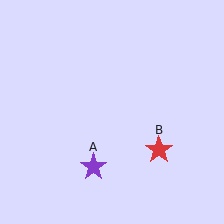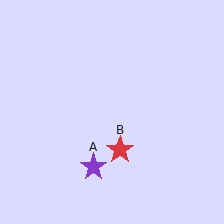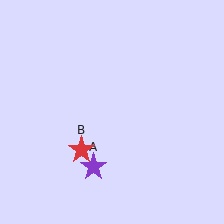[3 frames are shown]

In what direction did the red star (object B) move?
The red star (object B) moved left.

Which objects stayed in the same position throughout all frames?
Purple star (object A) remained stationary.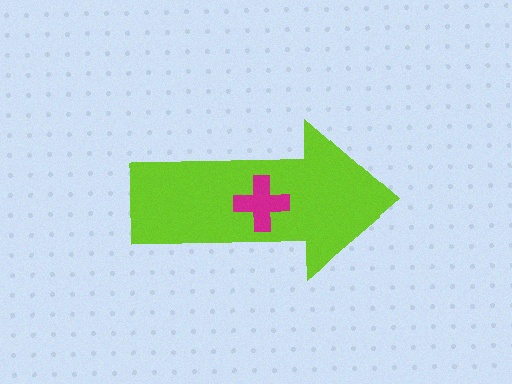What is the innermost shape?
The magenta cross.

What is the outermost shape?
The lime arrow.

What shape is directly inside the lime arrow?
The magenta cross.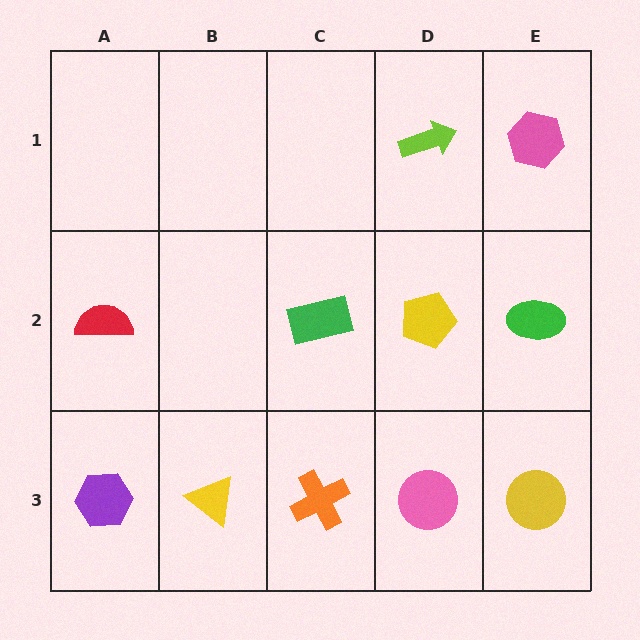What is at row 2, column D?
A yellow pentagon.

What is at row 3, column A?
A purple hexagon.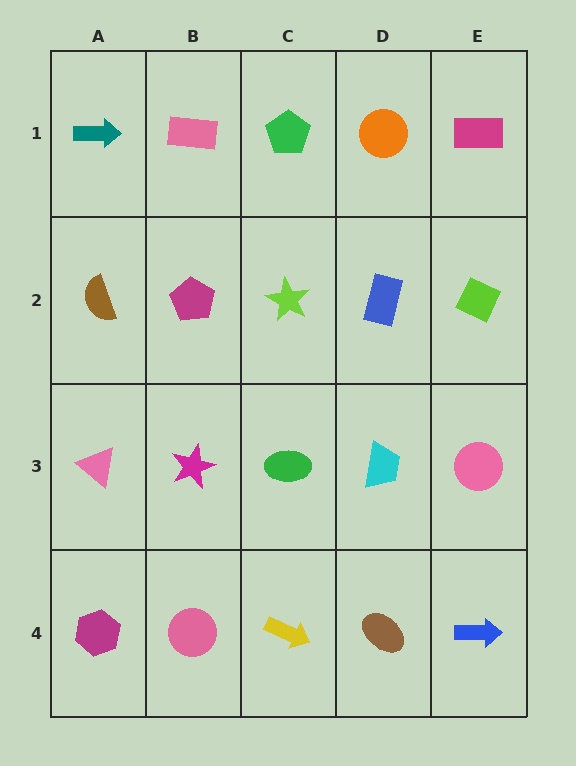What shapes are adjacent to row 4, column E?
A pink circle (row 3, column E), a brown ellipse (row 4, column D).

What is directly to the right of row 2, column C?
A blue rectangle.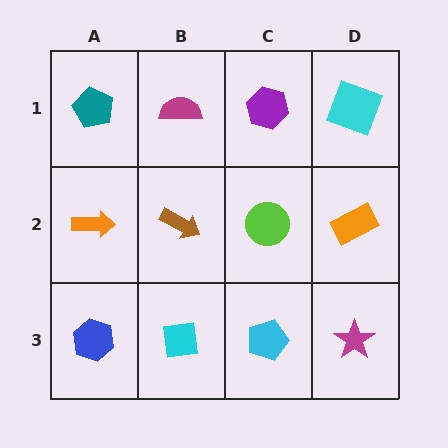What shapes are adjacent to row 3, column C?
A lime circle (row 2, column C), a cyan square (row 3, column B), a magenta star (row 3, column D).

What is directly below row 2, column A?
A blue hexagon.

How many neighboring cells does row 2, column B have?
4.